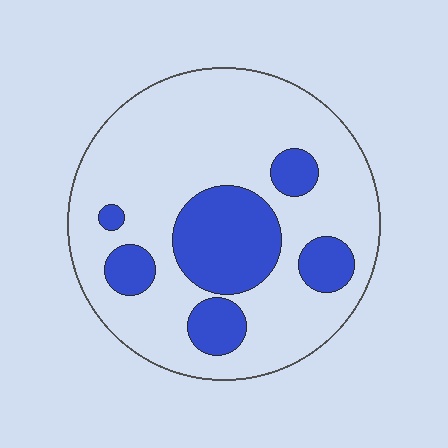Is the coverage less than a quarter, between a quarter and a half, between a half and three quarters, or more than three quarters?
Between a quarter and a half.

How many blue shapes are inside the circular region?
6.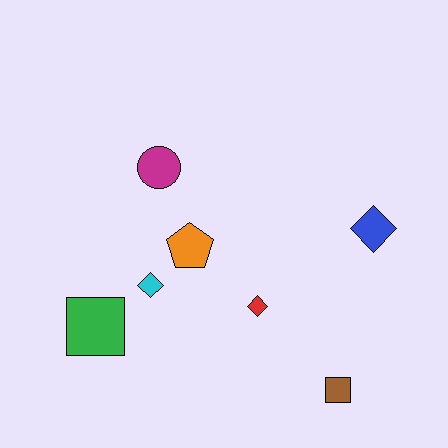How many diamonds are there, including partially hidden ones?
There are 3 diamonds.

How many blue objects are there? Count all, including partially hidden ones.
There is 1 blue object.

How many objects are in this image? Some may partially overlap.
There are 7 objects.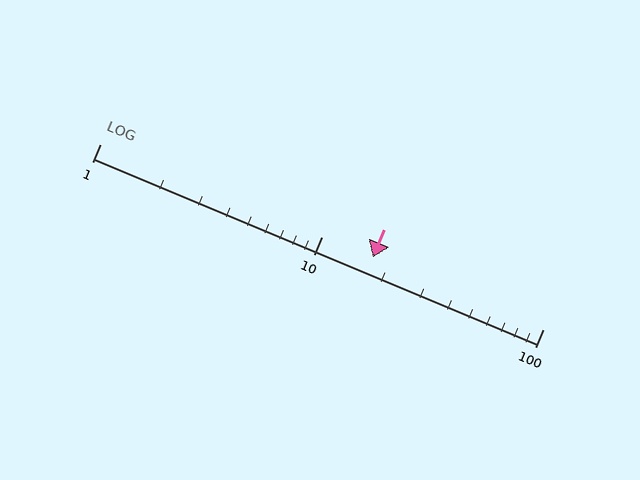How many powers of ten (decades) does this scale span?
The scale spans 2 decades, from 1 to 100.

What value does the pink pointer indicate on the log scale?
The pointer indicates approximately 17.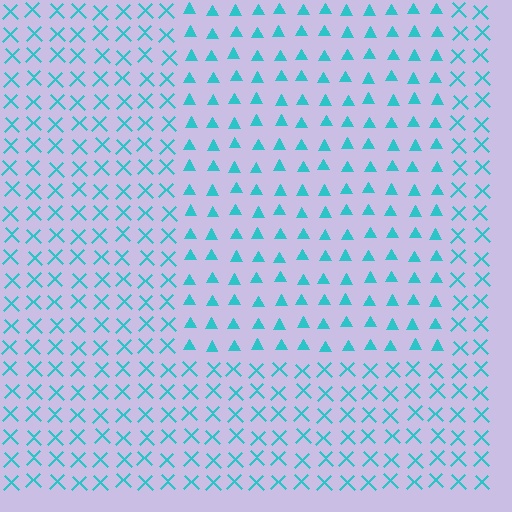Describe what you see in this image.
The image is filled with small cyan elements arranged in a uniform grid. A rectangle-shaped region contains triangles, while the surrounding area contains X marks. The boundary is defined purely by the change in element shape.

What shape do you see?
I see a rectangle.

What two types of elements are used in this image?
The image uses triangles inside the rectangle region and X marks outside it.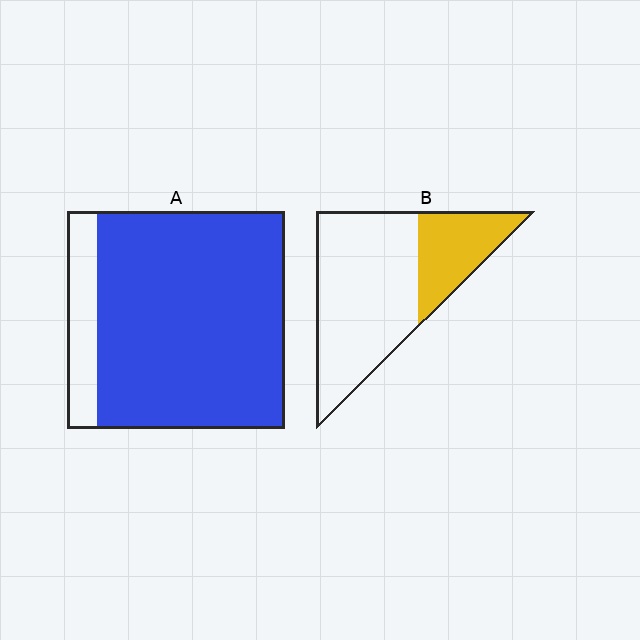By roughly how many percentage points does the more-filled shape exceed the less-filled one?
By roughly 55 percentage points (A over B).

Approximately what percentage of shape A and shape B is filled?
A is approximately 85% and B is approximately 30%.